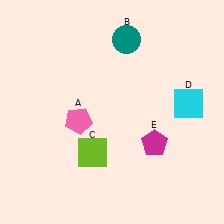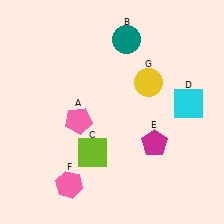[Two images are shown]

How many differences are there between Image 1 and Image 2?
There are 2 differences between the two images.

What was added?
A pink hexagon (F), a yellow circle (G) were added in Image 2.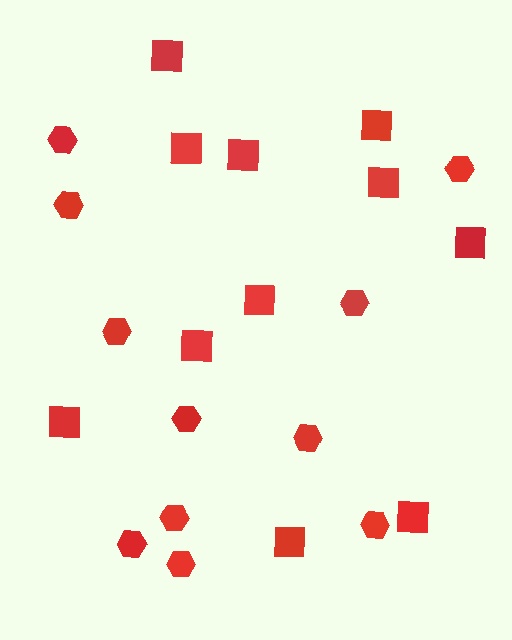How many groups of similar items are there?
There are 2 groups: one group of hexagons (11) and one group of squares (11).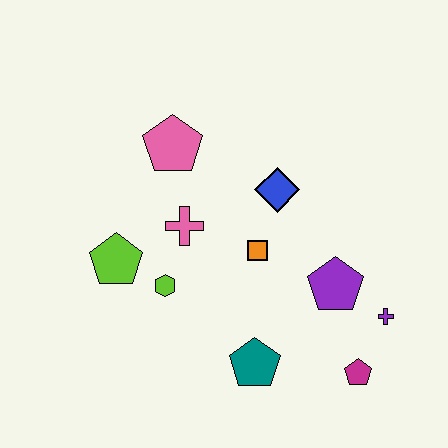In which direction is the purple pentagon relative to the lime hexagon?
The purple pentagon is to the right of the lime hexagon.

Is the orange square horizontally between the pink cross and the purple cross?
Yes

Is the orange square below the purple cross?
No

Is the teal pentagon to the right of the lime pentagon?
Yes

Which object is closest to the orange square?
The blue diamond is closest to the orange square.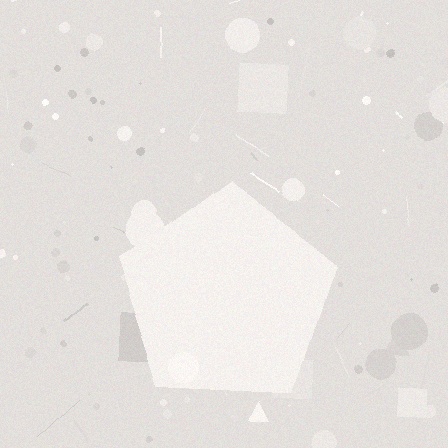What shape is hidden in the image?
A pentagon is hidden in the image.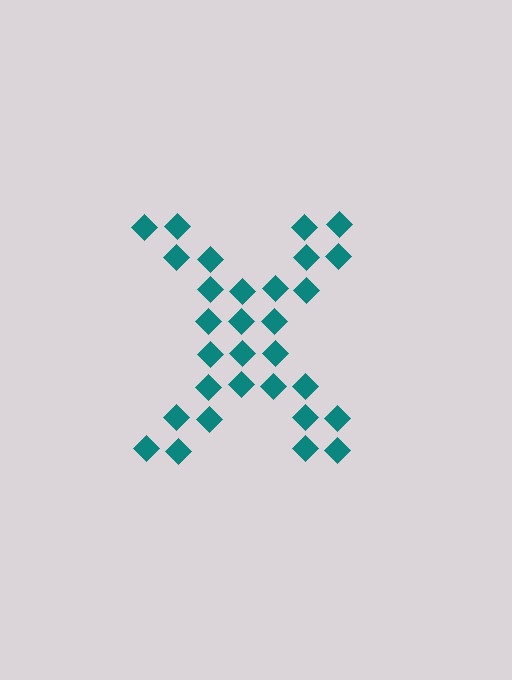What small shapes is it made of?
It is made of small diamonds.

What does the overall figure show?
The overall figure shows the letter X.